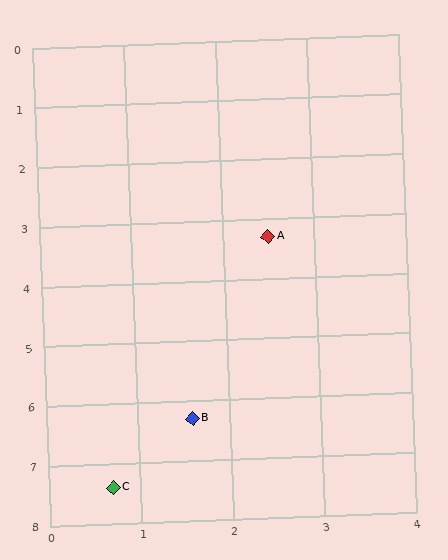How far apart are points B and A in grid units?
Points B and A are about 3.1 grid units apart.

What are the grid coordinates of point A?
Point A is at approximately (2.5, 3.3).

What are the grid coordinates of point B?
Point B is at approximately (1.6, 6.3).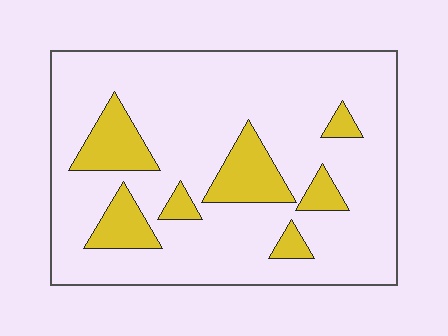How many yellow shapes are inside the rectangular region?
7.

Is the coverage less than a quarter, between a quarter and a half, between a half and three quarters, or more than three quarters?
Less than a quarter.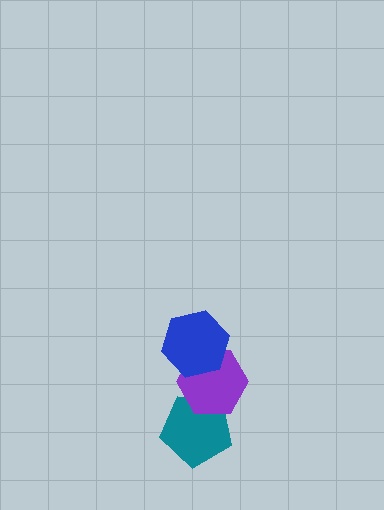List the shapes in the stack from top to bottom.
From top to bottom: the blue hexagon, the purple hexagon, the teal pentagon.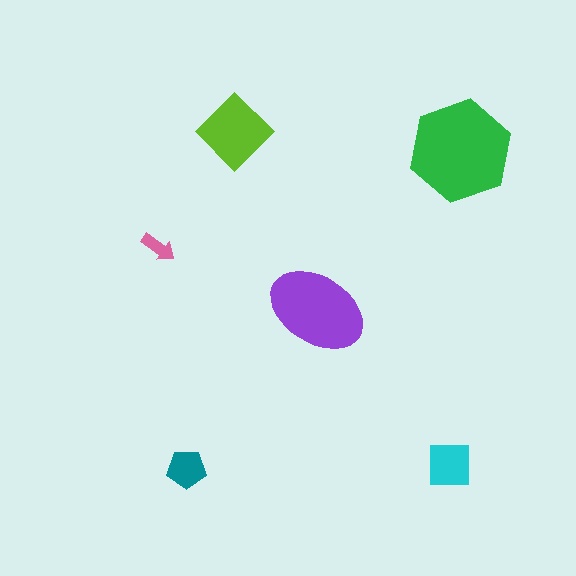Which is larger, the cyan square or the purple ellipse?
The purple ellipse.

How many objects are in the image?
There are 6 objects in the image.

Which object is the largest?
The green hexagon.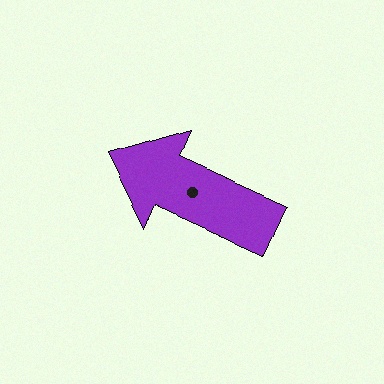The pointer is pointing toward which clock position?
Roughly 10 o'clock.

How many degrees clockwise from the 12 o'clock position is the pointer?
Approximately 294 degrees.